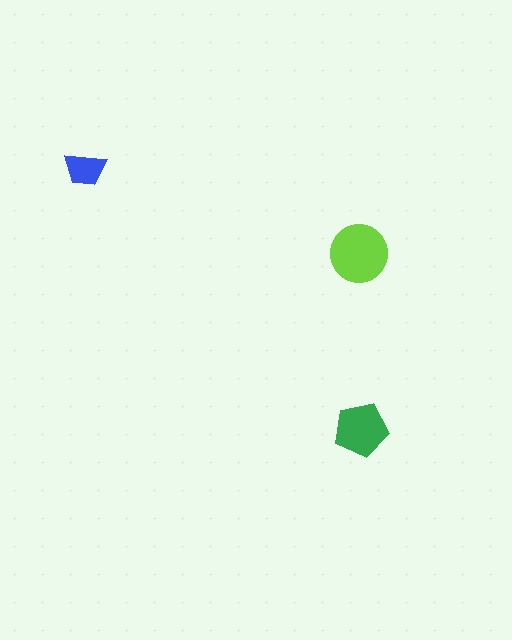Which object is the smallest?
The blue trapezoid.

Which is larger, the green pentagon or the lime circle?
The lime circle.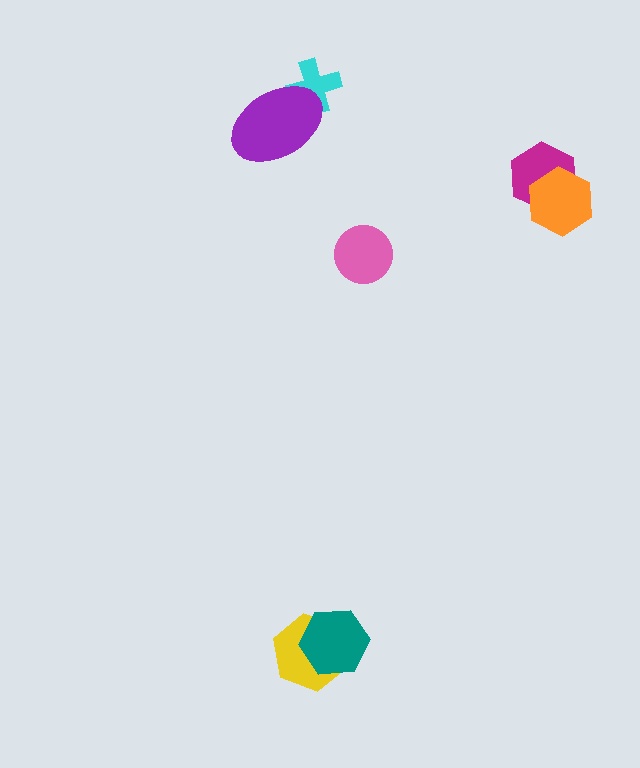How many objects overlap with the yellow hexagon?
1 object overlaps with the yellow hexagon.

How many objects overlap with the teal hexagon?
1 object overlaps with the teal hexagon.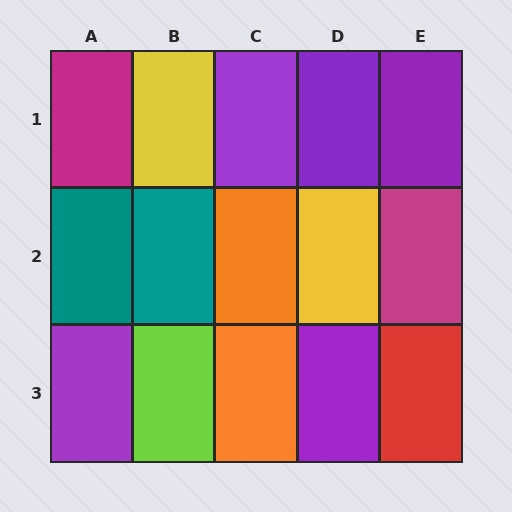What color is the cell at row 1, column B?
Yellow.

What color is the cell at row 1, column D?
Purple.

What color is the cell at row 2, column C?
Orange.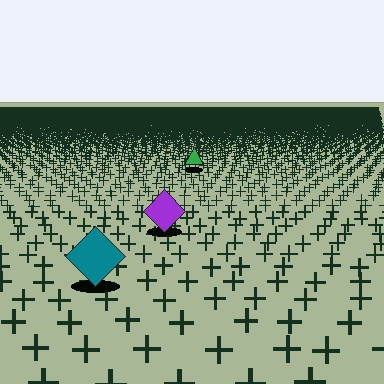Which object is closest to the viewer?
The teal diamond is closest. The texture marks near it are larger and more spread out.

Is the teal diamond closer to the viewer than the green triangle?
Yes. The teal diamond is closer — you can tell from the texture gradient: the ground texture is coarser near it.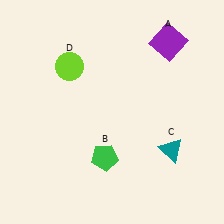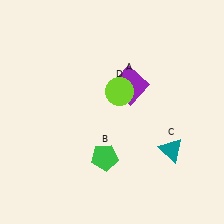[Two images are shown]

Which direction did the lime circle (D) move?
The lime circle (D) moved right.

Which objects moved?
The objects that moved are: the purple square (A), the lime circle (D).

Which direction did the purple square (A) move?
The purple square (A) moved down.